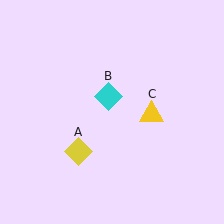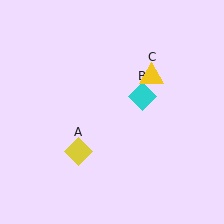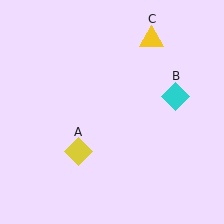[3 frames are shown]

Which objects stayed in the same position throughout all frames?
Yellow diamond (object A) remained stationary.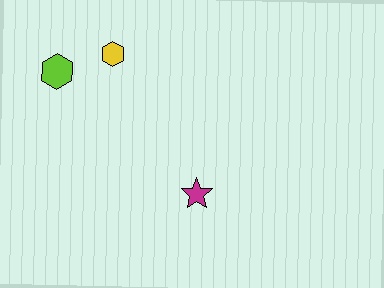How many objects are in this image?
There are 3 objects.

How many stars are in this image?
There is 1 star.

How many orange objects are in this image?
There are no orange objects.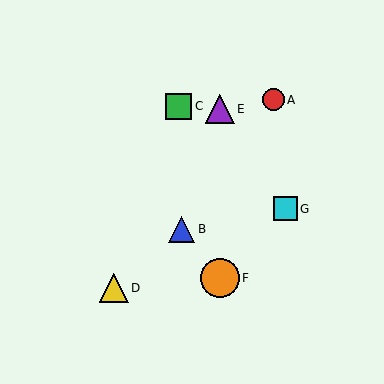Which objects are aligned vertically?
Objects E, F are aligned vertically.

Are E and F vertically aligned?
Yes, both are at x≈220.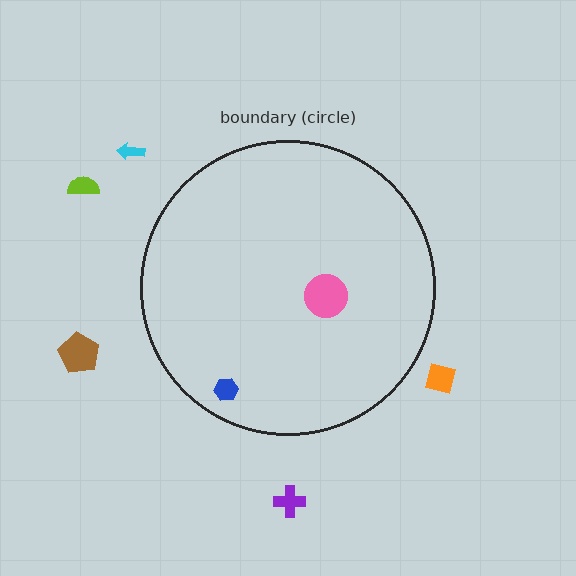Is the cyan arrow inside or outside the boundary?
Outside.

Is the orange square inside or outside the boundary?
Outside.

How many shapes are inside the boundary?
2 inside, 5 outside.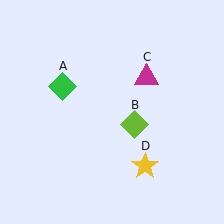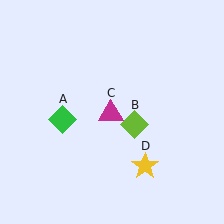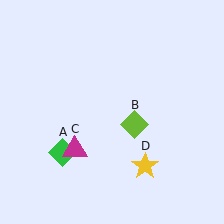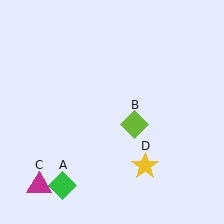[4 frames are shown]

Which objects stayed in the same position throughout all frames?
Lime diamond (object B) and yellow star (object D) remained stationary.